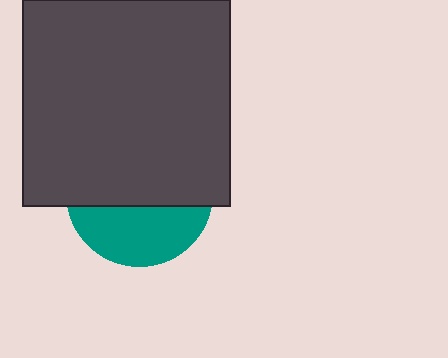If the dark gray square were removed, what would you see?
You would see the complete teal circle.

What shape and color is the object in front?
The object in front is a dark gray square.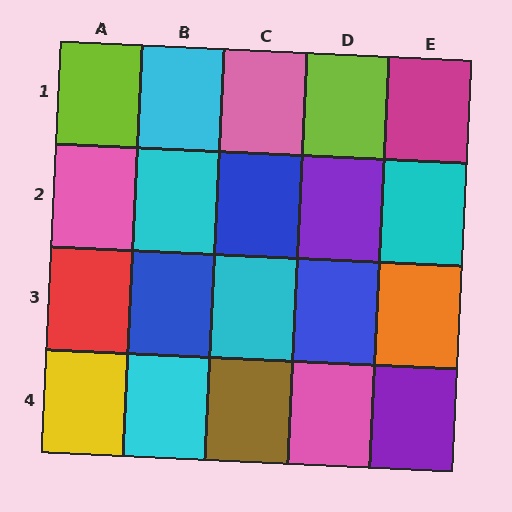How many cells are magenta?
1 cell is magenta.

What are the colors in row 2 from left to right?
Pink, cyan, blue, purple, cyan.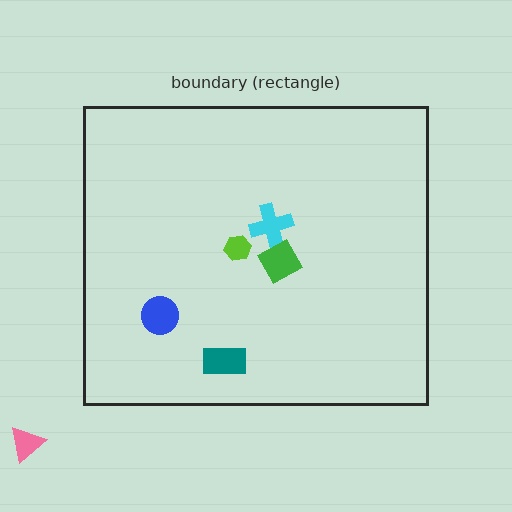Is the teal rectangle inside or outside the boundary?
Inside.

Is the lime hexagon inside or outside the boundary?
Inside.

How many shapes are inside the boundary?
5 inside, 1 outside.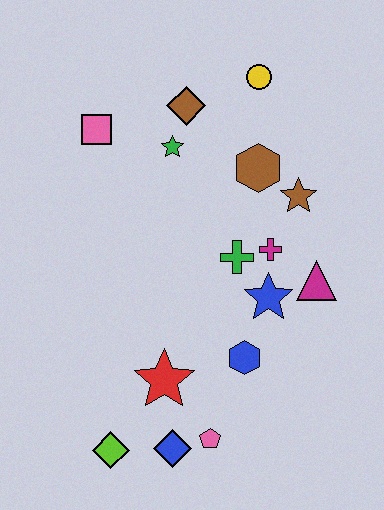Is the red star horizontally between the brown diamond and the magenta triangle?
No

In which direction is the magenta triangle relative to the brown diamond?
The magenta triangle is below the brown diamond.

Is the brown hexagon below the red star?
No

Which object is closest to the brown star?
The brown hexagon is closest to the brown star.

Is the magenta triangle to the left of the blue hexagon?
No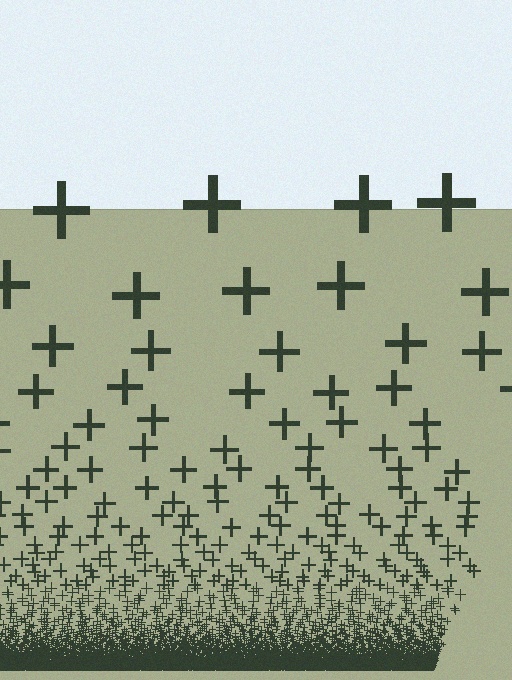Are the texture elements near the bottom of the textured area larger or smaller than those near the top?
Smaller. The gradient is inverted — elements near the bottom are smaller and denser.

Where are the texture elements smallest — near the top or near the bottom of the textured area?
Near the bottom.